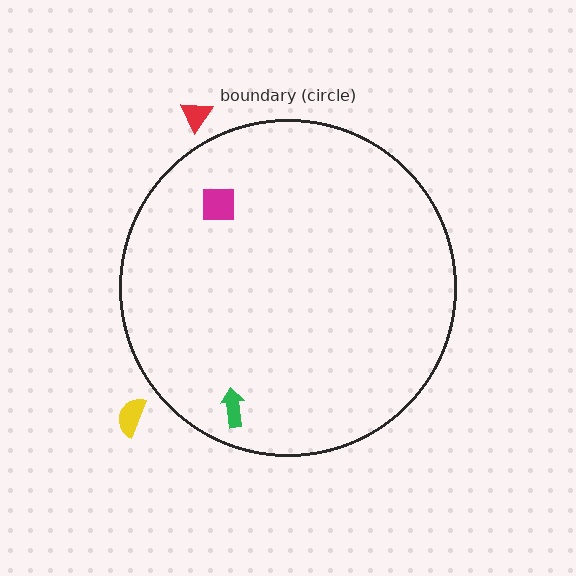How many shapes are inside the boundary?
2 inside, 2 outside.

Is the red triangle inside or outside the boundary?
Outside.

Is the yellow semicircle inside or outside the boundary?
Outside.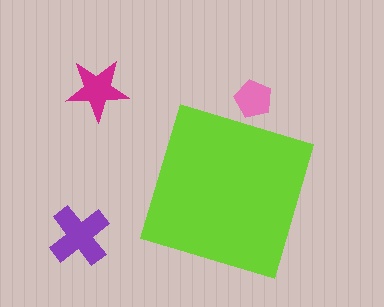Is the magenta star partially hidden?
No, the magenta star is fully visible.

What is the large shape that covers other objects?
A lime diamond.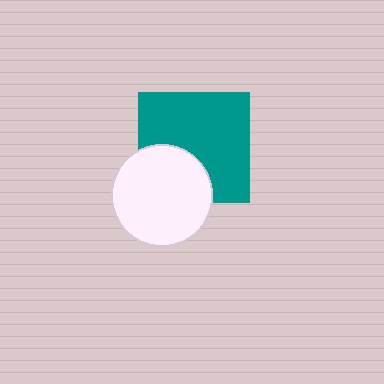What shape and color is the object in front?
The object in front is a white circle.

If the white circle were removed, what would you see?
You would see the complete teal square.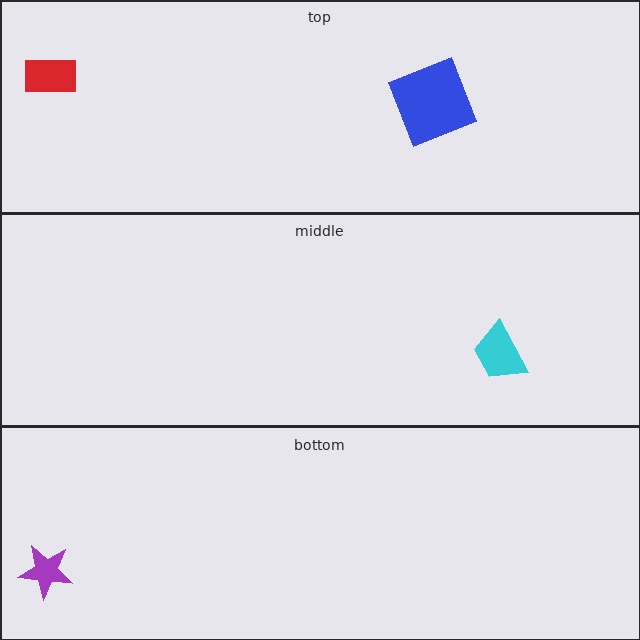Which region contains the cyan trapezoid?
The middle region.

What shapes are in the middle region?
The cyan trapezoid.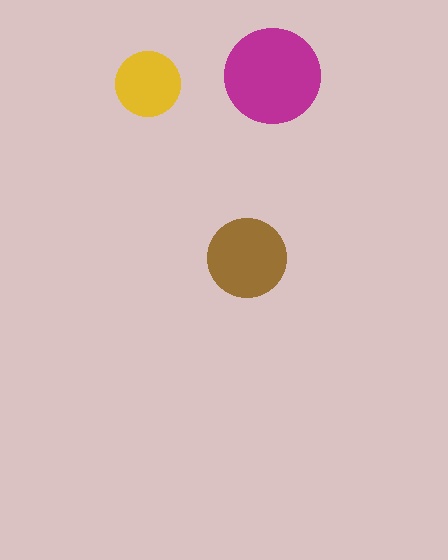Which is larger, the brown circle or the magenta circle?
The magenta one.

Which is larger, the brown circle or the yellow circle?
The brown one.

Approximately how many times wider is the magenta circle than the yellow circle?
About 1.5 times wider.